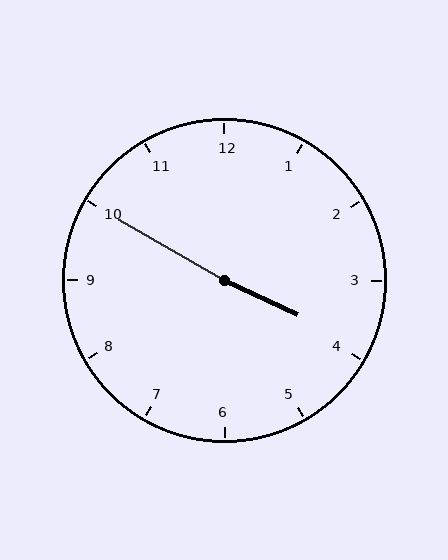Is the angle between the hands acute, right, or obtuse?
It is obtuse.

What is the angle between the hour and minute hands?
Approximately 175 degrees.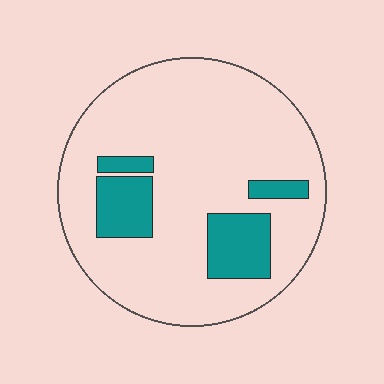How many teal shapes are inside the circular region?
4.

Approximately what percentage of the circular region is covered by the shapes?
Approximately 15%.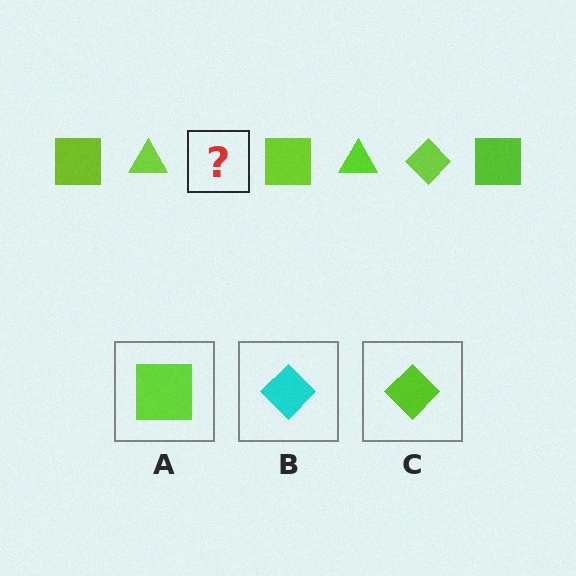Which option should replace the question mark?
Option C.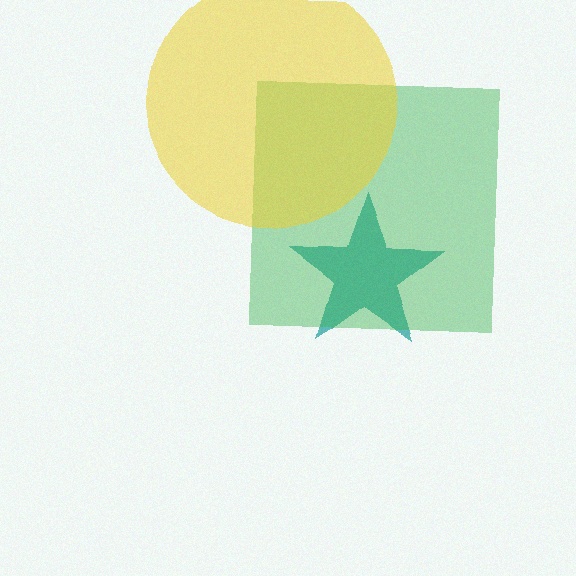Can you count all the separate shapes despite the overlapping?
Yes, there are 3 separate shapes.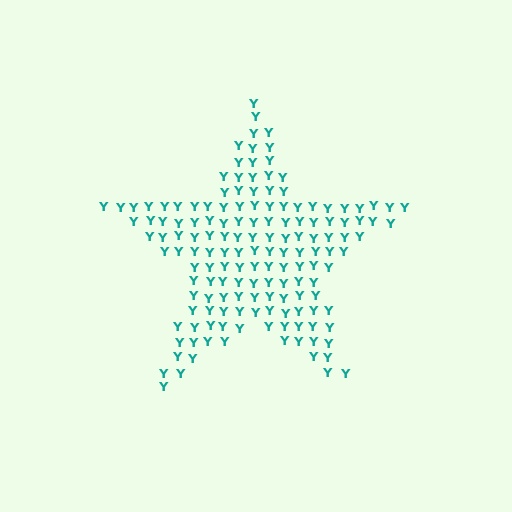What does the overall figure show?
The overall figure shows a star.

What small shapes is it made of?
It is made of small letter Y's.